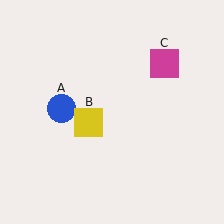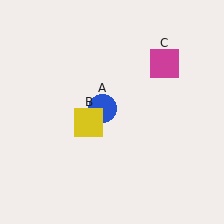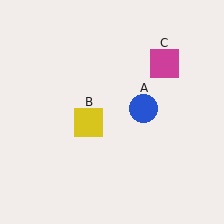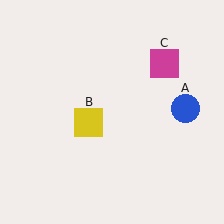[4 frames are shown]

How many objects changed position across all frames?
1 object changed position: blue circle (object A).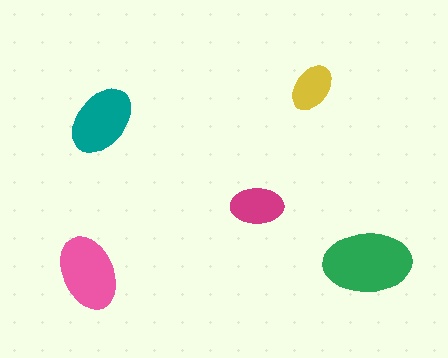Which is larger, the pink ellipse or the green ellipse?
The green one.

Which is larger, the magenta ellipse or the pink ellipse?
The pink one.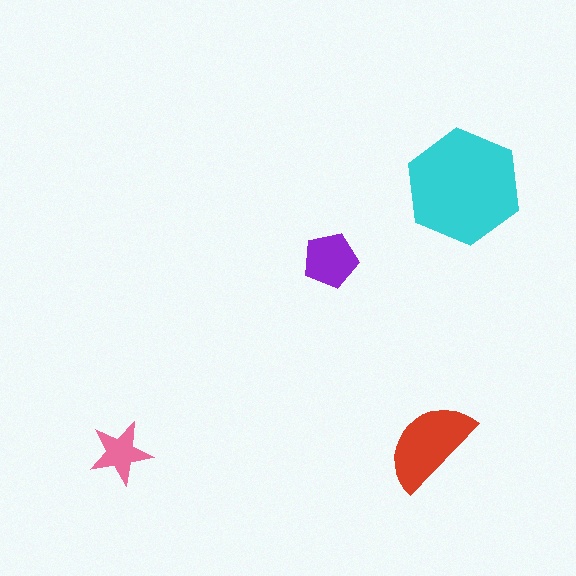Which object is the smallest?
The pink star.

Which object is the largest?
The cyan hexagon.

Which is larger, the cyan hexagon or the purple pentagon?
The cyan hexagon.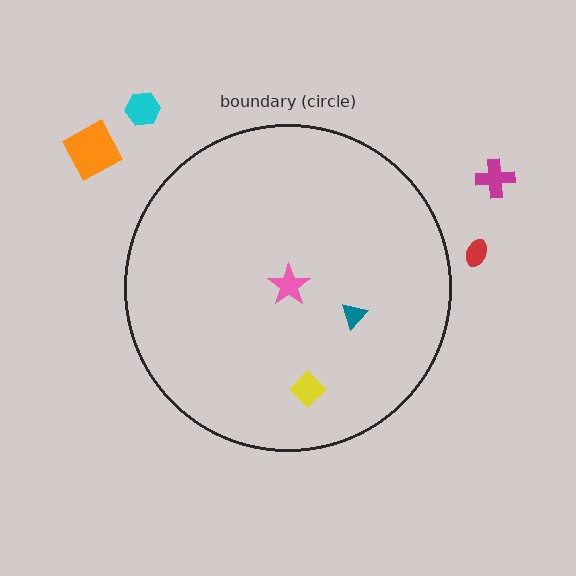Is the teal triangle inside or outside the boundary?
Inside.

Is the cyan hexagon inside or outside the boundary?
Outside.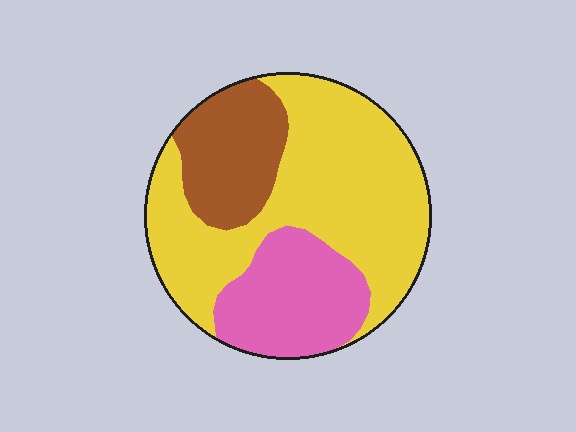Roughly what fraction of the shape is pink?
Pink covers roughly 25% of the shape.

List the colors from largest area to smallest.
From largest to smallest: yellow, pink, brown.